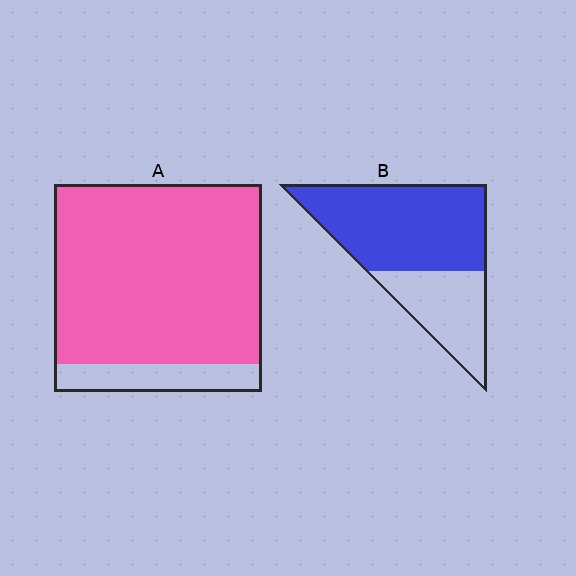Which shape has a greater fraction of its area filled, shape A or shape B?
Shape A.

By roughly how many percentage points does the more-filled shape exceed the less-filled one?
By roughly 20 percentage points (A over B).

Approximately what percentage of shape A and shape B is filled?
A is approximately 85% and B is approximately 65%.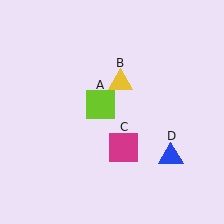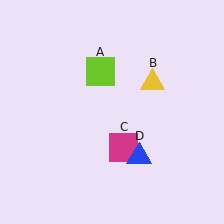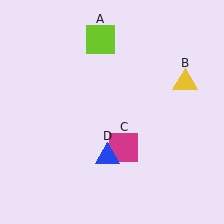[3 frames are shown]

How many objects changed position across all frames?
3 objects changed position: lime square (object A), yellow triangle (object B), blue triangle (object D).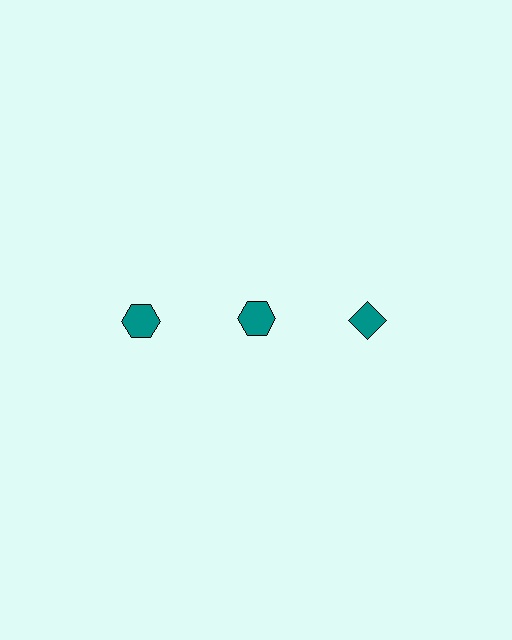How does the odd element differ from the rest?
It has a different shape: diamond instead of hexagon.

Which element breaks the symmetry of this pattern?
The teal diamond in the top row, center column breaks the symmetry. All other shapes are teal hexagons.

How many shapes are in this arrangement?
There are 3 shapes arranged in a grid pattern.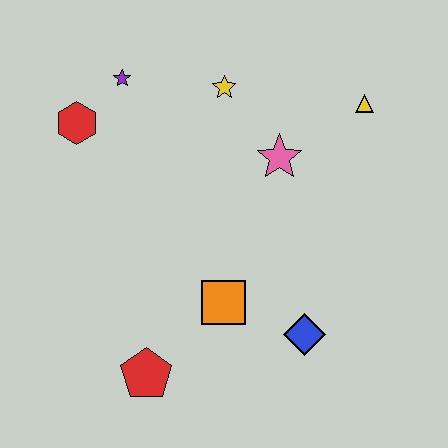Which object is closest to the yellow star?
The pink star is closest to the yellow star.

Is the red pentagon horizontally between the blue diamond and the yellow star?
No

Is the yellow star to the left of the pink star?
Yes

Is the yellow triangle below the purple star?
Yes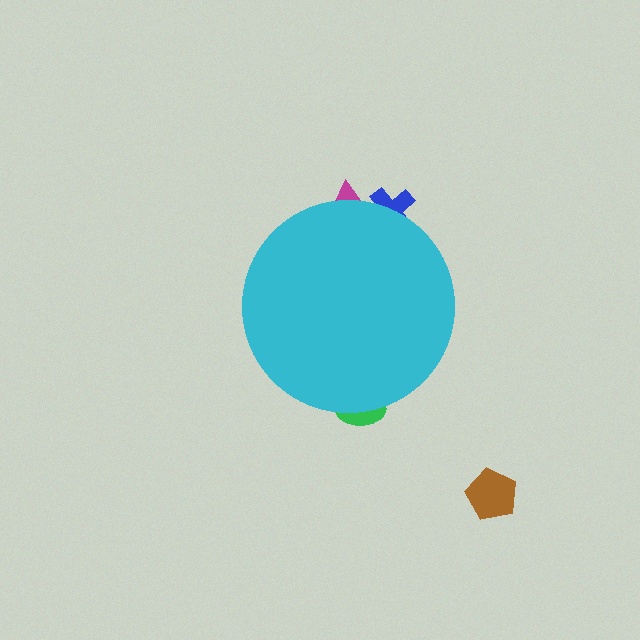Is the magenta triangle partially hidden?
Yes, the magenta triangle is partially hidden behind the cyan circle.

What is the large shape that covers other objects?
A cyan circle.